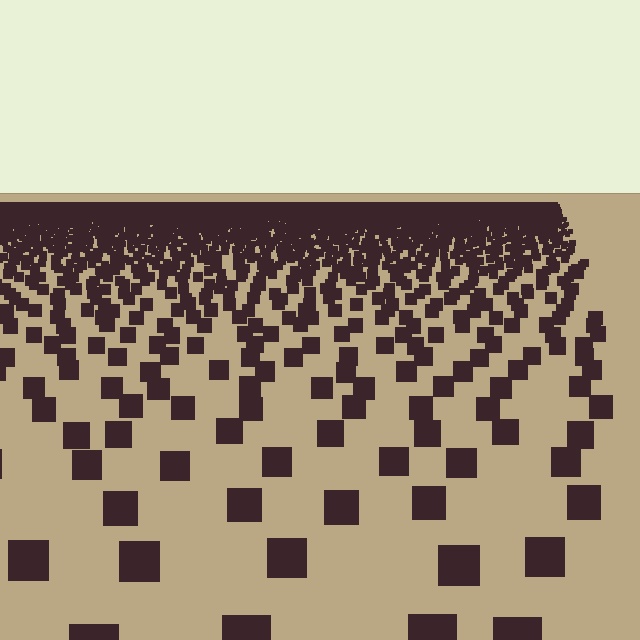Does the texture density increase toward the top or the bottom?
Density increases toward the top.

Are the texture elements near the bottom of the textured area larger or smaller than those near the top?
Larger. Near the bottom, elements are closer to the viewer and appear at a bigger on-screen size.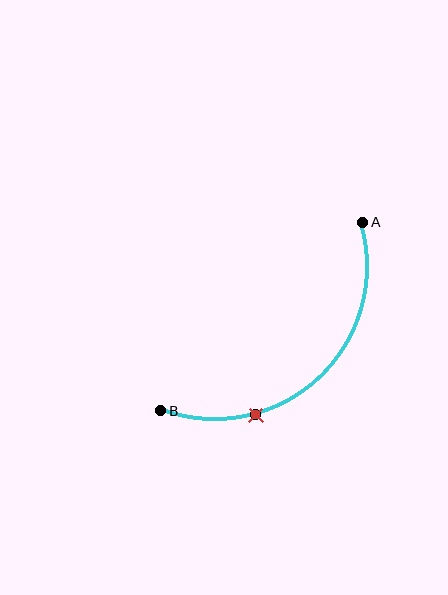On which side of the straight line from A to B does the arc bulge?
The arc bulges below and to the right of the straight line connecting A and B.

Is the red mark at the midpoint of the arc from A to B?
No. The red mark lies on the arc but is closer to endpoint B. The arc midpoint would be at the point on the curve equidistant along the arc from both A and B.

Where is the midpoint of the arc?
The arc midpoint is the point on the curve farthest from the straight line joining A and B. It sits below and to the right of that line.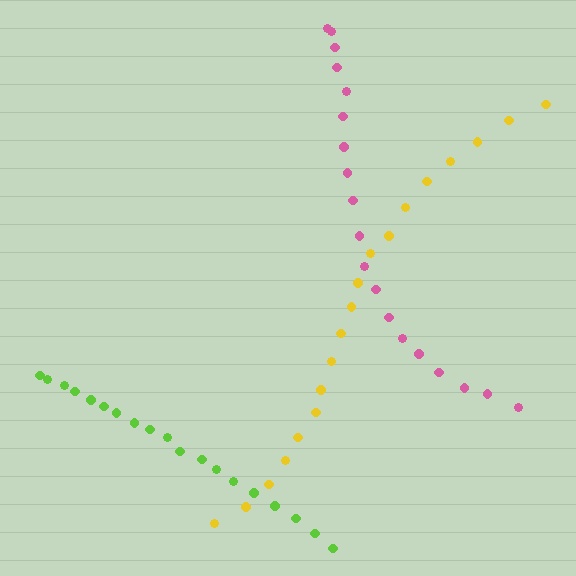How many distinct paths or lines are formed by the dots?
There are 3 distinct paths.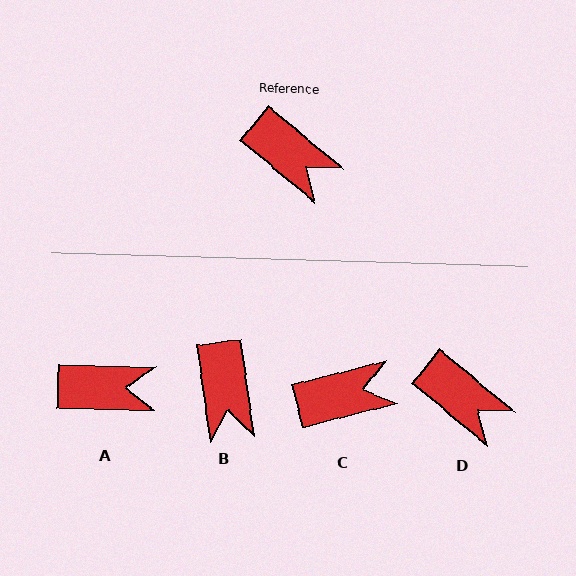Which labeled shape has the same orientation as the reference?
D.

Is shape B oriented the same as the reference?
No, it is off by about 43 degrees.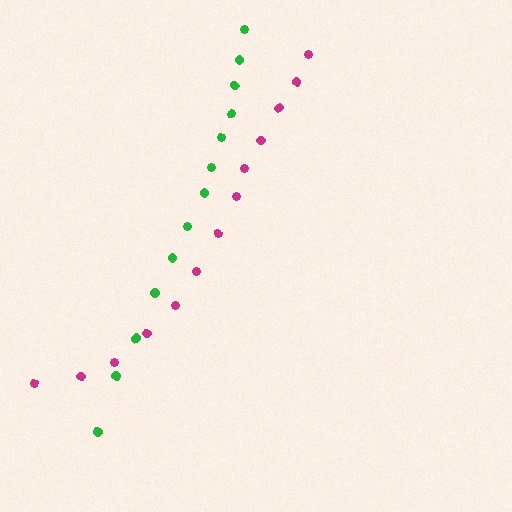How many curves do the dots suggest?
There are 2 distinct paths.